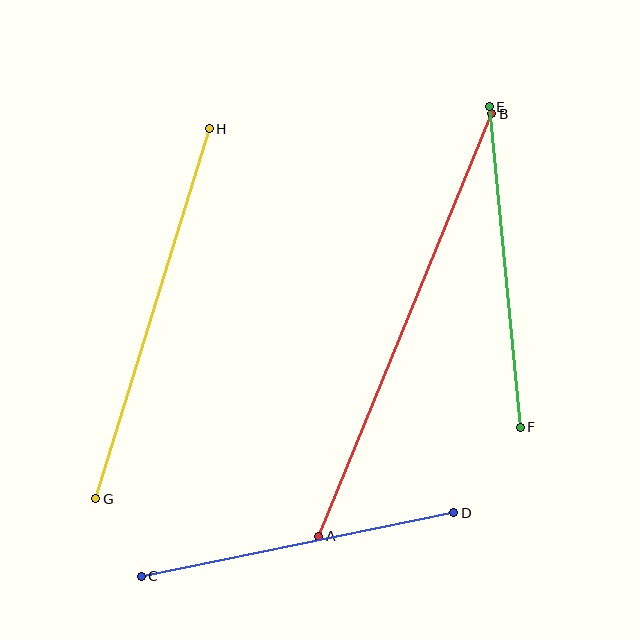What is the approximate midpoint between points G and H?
The midpoint is at approximately (152, 314) pixels.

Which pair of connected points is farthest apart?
Points A and B are farthest apart.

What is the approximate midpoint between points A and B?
The midpoint is at approximately (405, 325) pixels.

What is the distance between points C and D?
The distance is approximately 319 pixels.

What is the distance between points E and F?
The distance is approximately 322 pixels.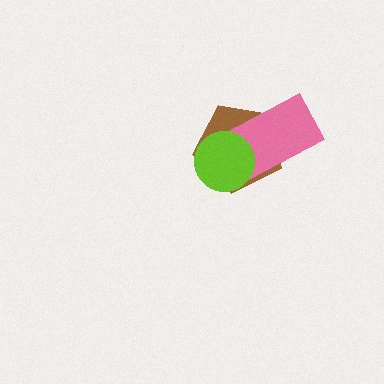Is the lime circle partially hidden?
No, no other shape covers it.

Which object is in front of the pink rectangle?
The lime circle is in front of the pink rectangle.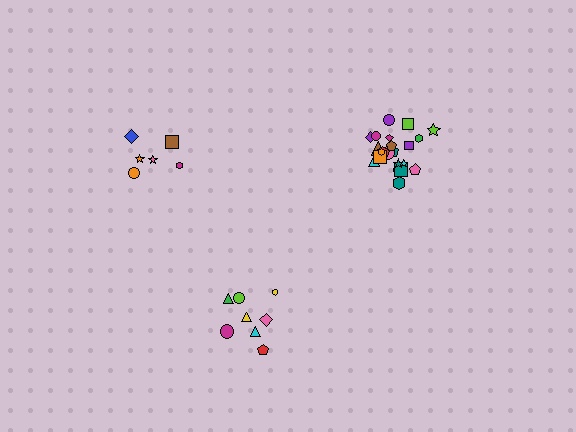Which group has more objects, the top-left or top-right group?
The top-right group.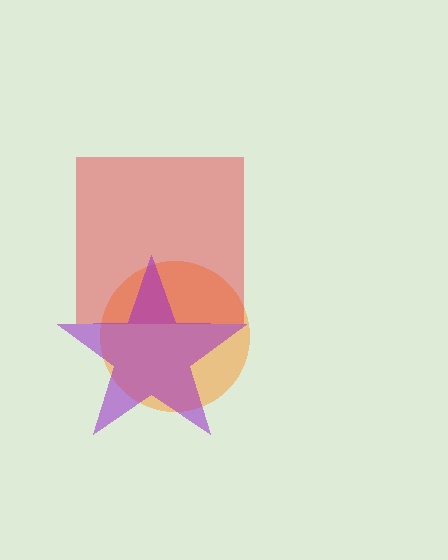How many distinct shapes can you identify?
There are 3 distinct shapes: an orange circle, a red square, a purple star.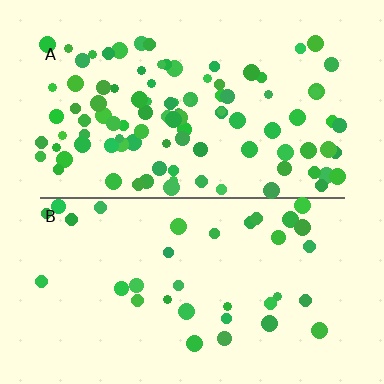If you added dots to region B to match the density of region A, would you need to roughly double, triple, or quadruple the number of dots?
Approximately triple.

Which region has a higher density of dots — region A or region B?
A (the top).